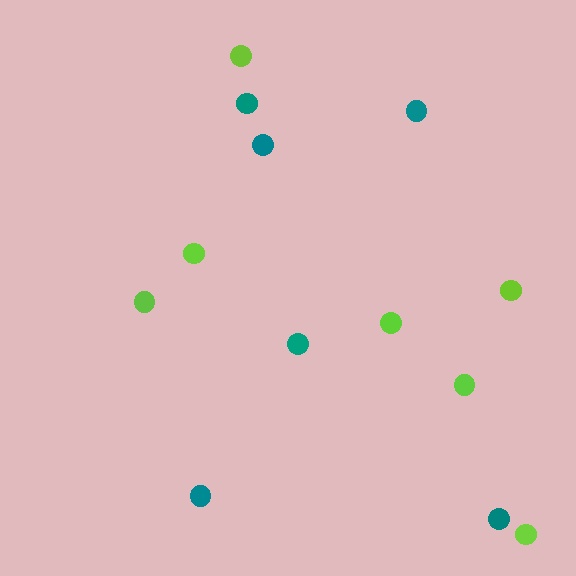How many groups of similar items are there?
There are 2 groups: one group of lime circles (7) and one group of teal circles (6).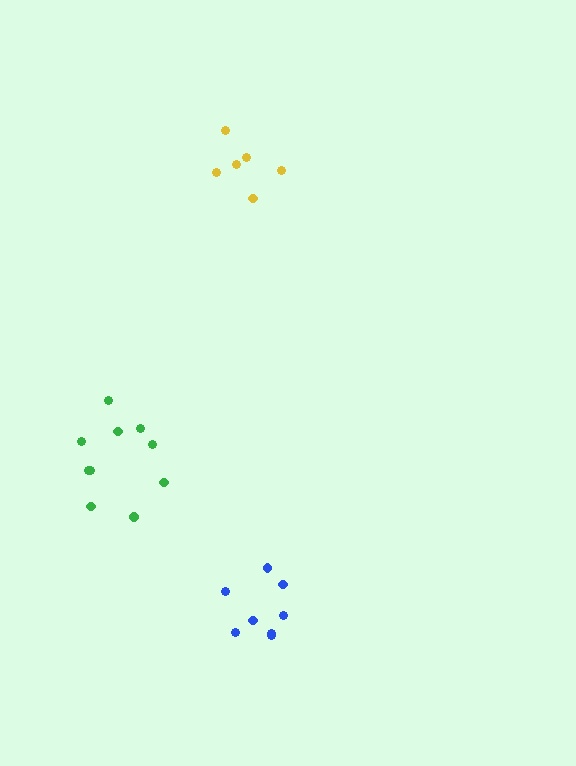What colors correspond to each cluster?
The clusters are colored: green, blue, yellow.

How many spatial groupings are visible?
There are 3 spatial groupings.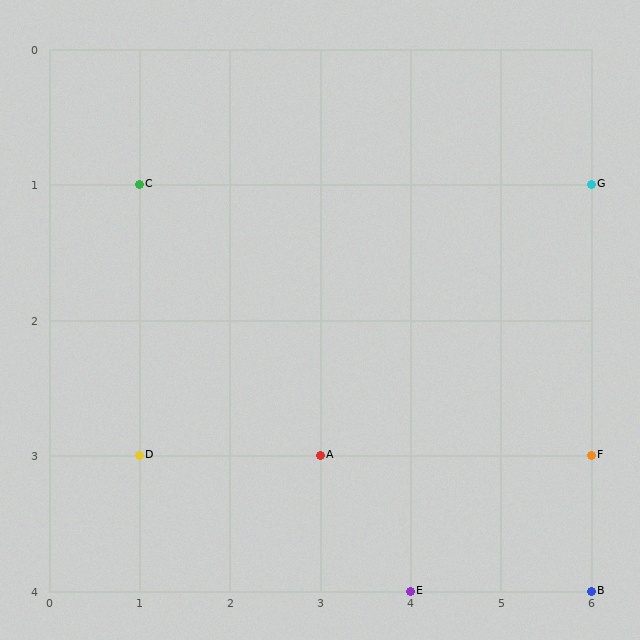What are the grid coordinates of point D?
Point D is at grid coordinates (1, 3).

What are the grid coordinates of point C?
Point C is at grid coordinates (1, 1).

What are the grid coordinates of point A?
Point A is at grid coordinates (3, 3).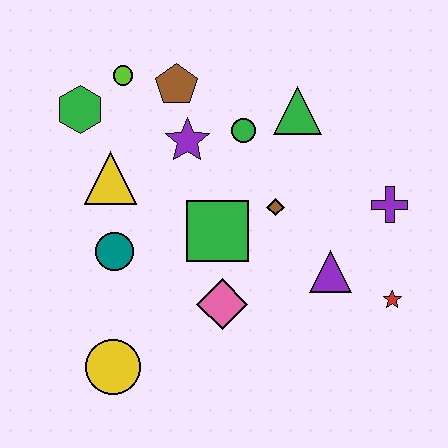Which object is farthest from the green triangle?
The yellow circle is farthest from the green triangle.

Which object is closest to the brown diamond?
The green square is closest to the brown diamond.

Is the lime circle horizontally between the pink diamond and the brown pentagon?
No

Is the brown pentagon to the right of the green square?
No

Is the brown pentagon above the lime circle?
No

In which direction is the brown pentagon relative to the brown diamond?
The brown pentagon is above the brown diamond.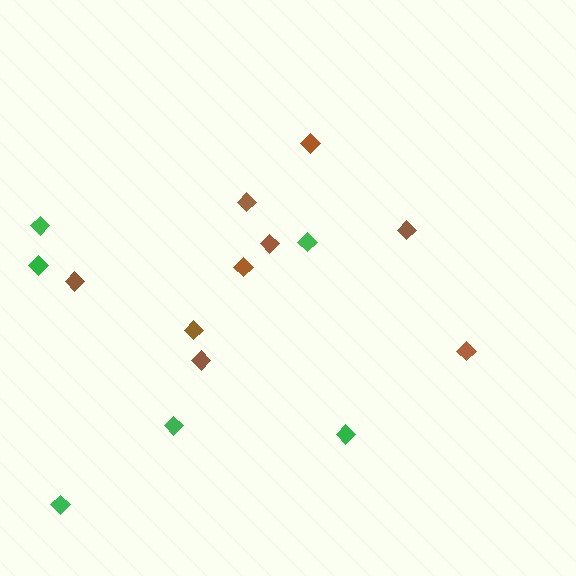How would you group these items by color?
There are 2 groups: one group of green diamonds (6) and one group of brown diamonds (9).